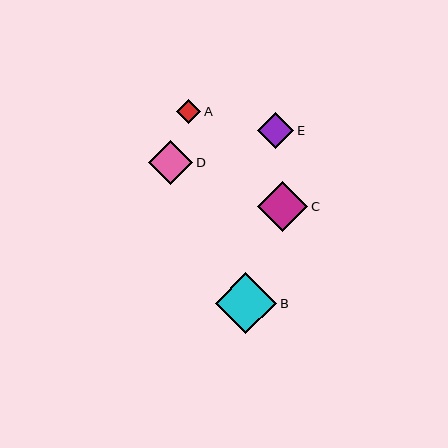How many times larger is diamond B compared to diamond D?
Diamond B is approximately 1.4 times the size of diamond D.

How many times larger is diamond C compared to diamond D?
Diamond C is approximately 1.1 times the size of diamond D.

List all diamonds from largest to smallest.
From largest to smallest: B, C, D, E, A.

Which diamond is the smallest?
Diamond A is the smallest with a size of approximately 24 pixels.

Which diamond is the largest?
Diamond B is the largest with a size of approximately 61 pixels.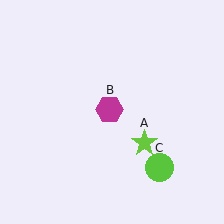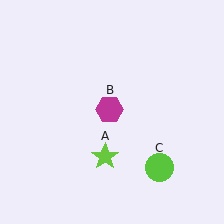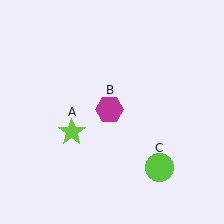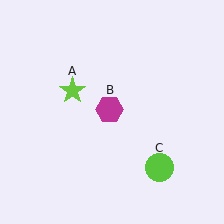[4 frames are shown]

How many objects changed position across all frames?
1 object changed position: lime star (object A).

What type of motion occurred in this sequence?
The lime star (object A) rotated clockwise around the center of the scene.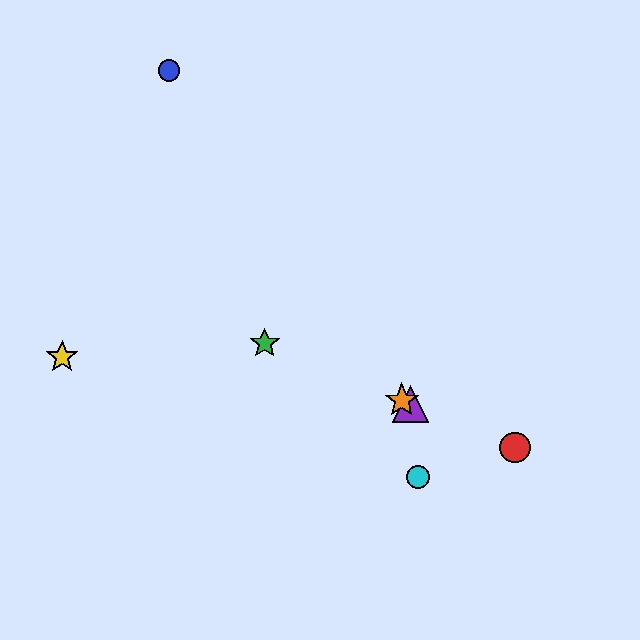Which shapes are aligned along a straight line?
The red circle, the green star, the purple triangle, the orange star are aligned along a straight line.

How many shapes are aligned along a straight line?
4 shapes (the red circle, the green star, the purple triangle, the orange star) are aligned along a straight line.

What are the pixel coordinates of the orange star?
The orange star is at (402, 400).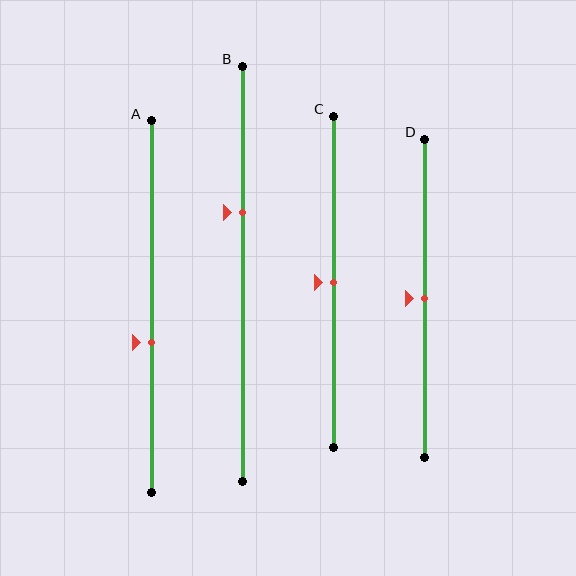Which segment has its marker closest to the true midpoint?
Segment C has its marker closest to the true midpoint.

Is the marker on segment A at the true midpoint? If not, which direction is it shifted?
No, the marker on segment A is shifted downward by about 10% of the segment length.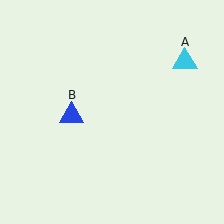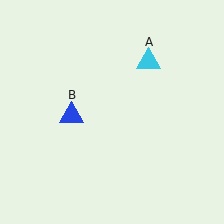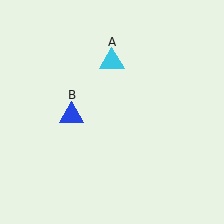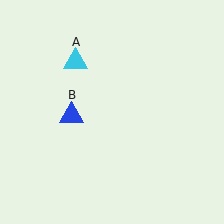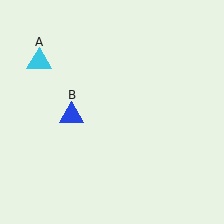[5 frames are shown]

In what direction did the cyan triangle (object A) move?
The cyan triangle (object A) moved left.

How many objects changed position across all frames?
1 object changed position: cyan triangle (object A).